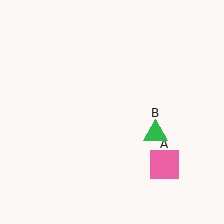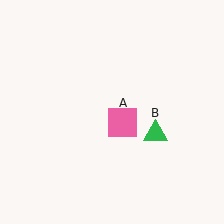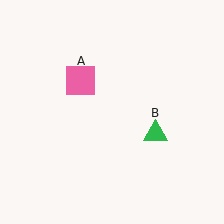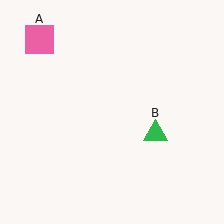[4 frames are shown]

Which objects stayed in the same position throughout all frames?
Green triangle (object B) remained stationary.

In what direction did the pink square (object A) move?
The pink square (object A) moved up and to the left.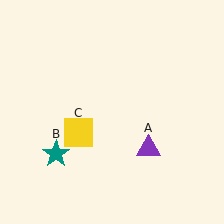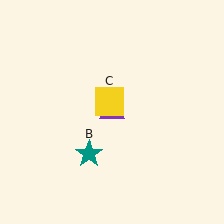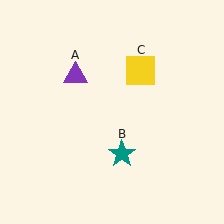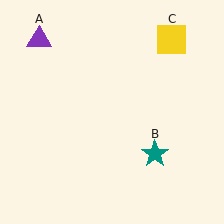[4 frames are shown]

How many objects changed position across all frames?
3 objects changed position: purple triangle (object A), teal star (object B), yellow square (object C).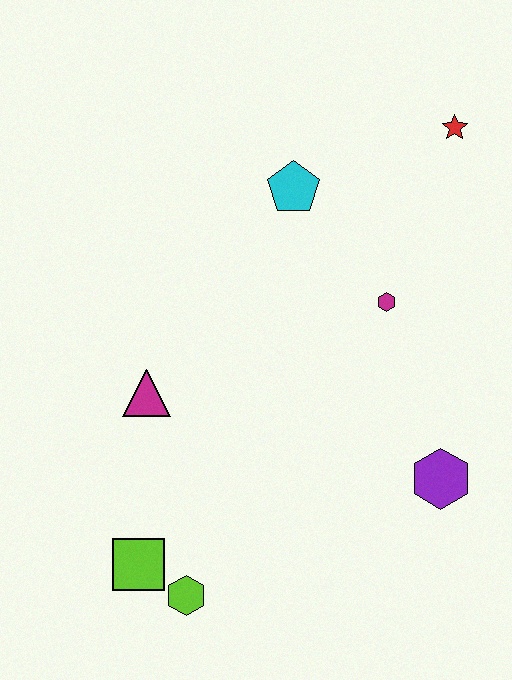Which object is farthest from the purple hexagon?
The red star is farthest from the purple hexagon.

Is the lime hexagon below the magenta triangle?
Yes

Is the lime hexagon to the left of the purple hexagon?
Yes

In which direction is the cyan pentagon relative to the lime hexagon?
The cyan pentagon is above the lime hexagon.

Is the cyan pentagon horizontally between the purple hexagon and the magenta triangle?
Yes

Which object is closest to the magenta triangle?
The lime square is closest to the magenta triangle.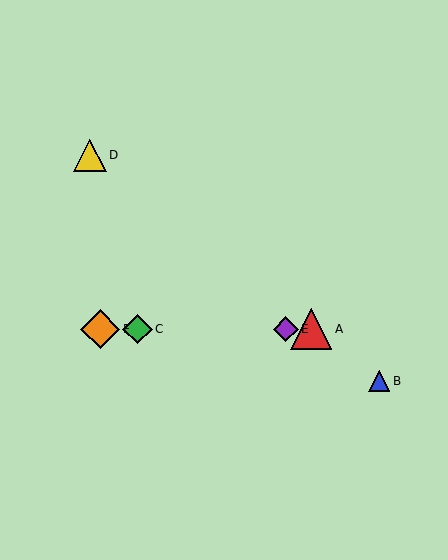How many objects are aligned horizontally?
4 objects (A, C, E, F) are aligned horizontally.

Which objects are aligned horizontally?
Objects A, C, E, F are aligned horizontally.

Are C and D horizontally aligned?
No, C is at y≈329 and D is at y≈155.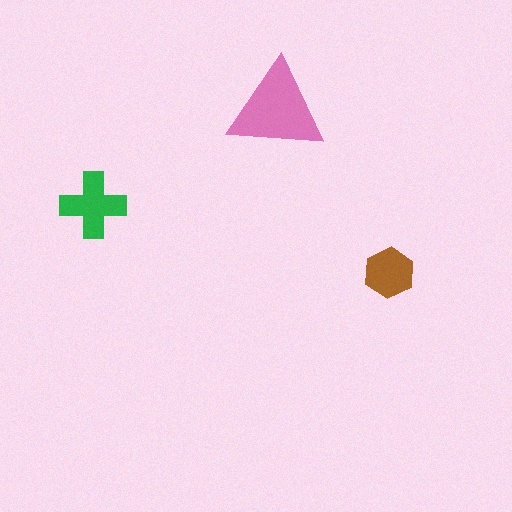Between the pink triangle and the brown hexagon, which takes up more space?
The pink triangle.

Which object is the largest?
The pink triangle.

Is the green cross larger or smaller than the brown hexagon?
Larger.